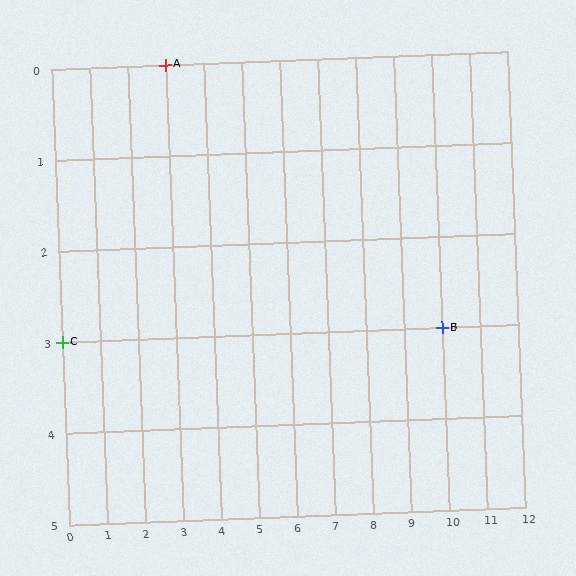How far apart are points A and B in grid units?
Points A and B are 7 columns and 3 rows apart (about 7.6 grid units diagonally).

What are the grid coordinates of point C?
Point C is at grid coordinates (0, 3).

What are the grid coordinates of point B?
Point B is at grid coordinates (10, 3).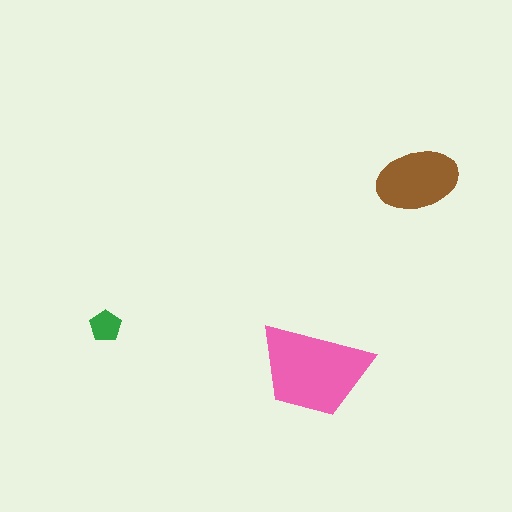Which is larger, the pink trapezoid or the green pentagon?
The pink trapezoid.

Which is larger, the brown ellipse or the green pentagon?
The brown ellipse.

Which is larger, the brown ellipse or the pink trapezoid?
The pink trapezoid.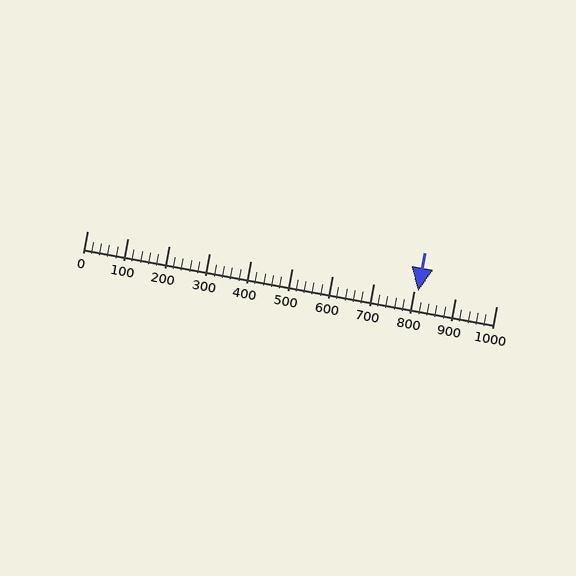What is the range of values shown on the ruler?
The ruler shows values from 0 to 1000.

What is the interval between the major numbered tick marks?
The major tick marks are spaced 100 units apart.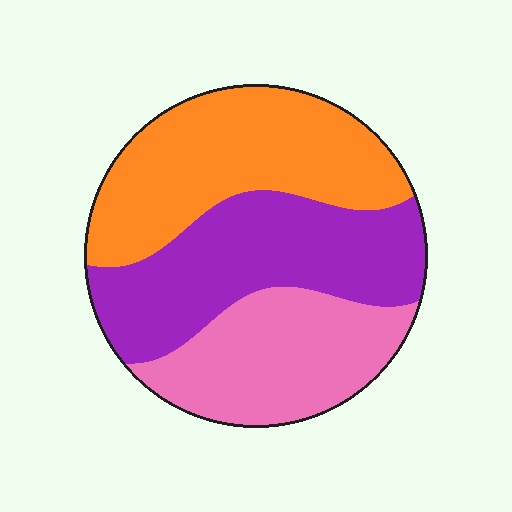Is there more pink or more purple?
Purple.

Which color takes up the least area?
Pink, at roughly 30%.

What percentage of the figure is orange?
Orange takes up about three eighths (3/8) of the figure.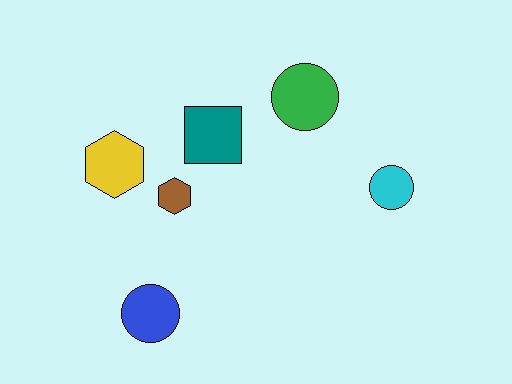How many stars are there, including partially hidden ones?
There are no stars.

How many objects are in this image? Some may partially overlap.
There are 6 objects.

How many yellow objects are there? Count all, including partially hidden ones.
There is 1 yellow object.